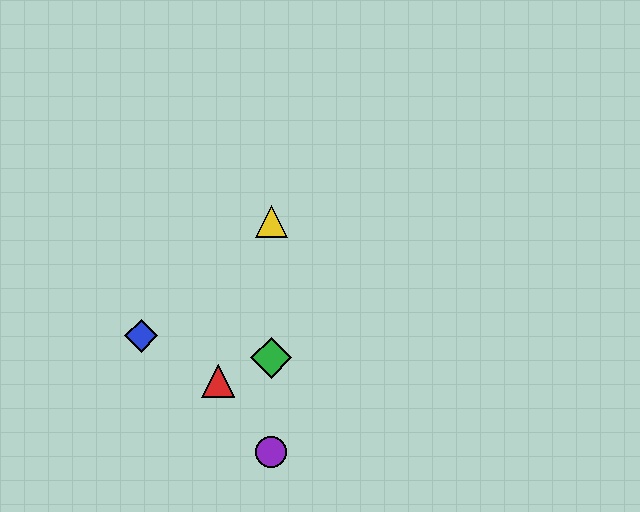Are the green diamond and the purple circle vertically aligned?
Yes, both are at x≈271.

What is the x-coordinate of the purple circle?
The purple circle is at x≈271.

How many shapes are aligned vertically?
3 shapes (the green diamond, the yellow triangle, the purple circle) are aligned vertically.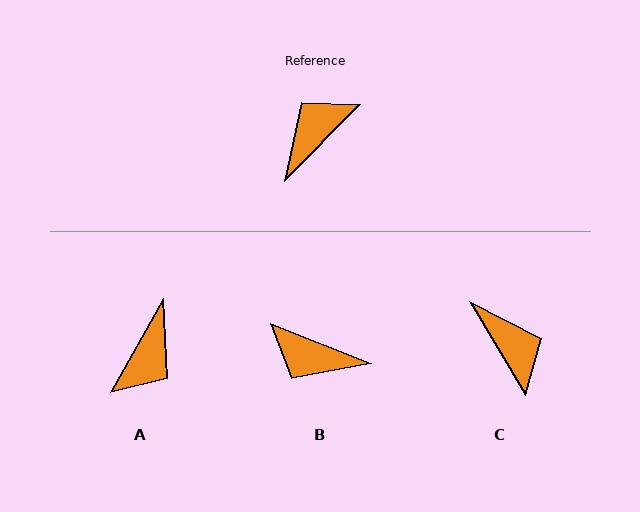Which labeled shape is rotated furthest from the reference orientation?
A, about 165 degrees away.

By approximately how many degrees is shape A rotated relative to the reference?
Approximately 165 degrees clockwise.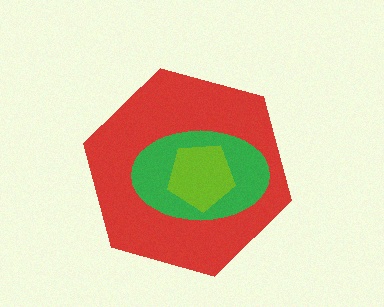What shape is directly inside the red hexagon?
The green ellipse.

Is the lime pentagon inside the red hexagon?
Yes.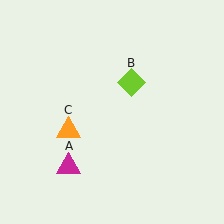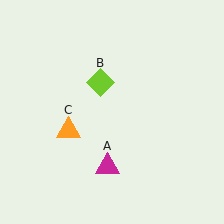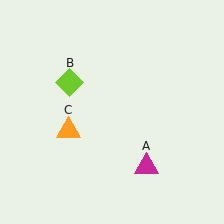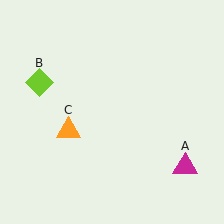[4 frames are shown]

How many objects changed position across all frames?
2 objects changed position: magenta triangle (object A), lime diamond (object B).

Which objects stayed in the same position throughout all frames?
Orange triangle (object C) remained stationary.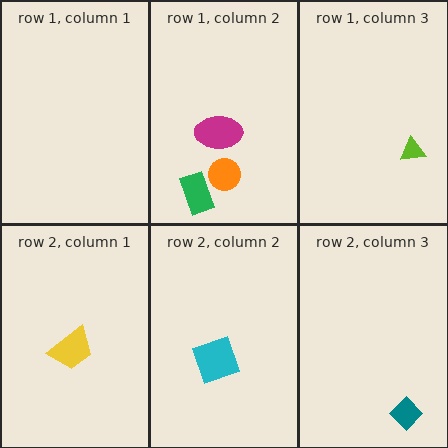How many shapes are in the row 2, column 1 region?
1.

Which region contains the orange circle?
The row 1, column 2 region.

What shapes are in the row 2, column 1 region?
The yellow trapezoid.